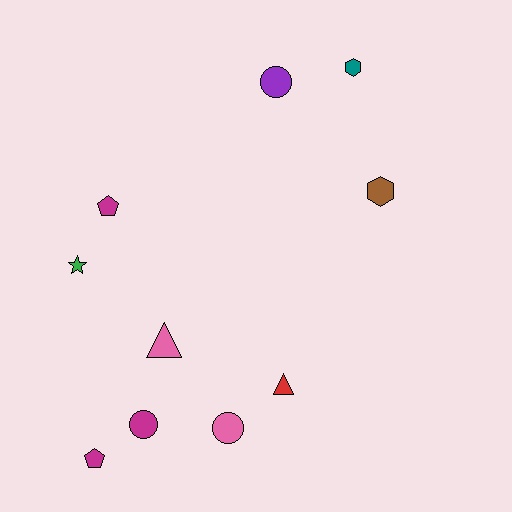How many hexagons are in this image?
There are 2 hexagons.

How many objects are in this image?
There are 10 objects.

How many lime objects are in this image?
There are no lime objects.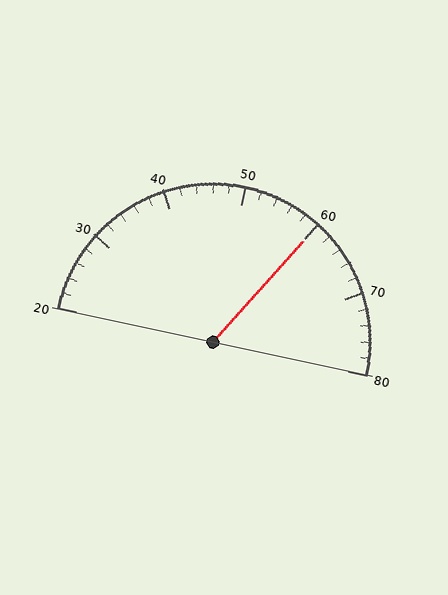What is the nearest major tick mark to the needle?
The nearest major tick mark is 60.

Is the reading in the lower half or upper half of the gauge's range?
The reading is in the upper half of the range (20 to 80).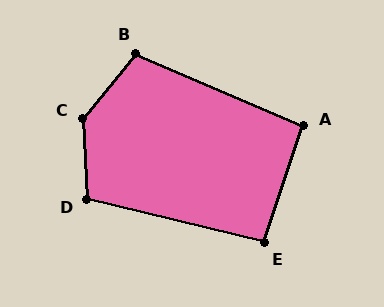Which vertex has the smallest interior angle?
A, at approximately 95 degrees.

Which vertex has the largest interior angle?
C, at approximately 138 degrees.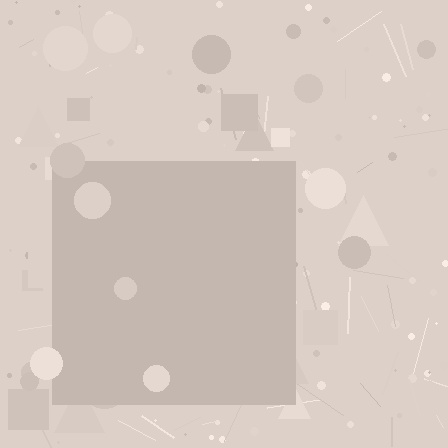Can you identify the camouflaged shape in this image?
The camouflaged shape is a square.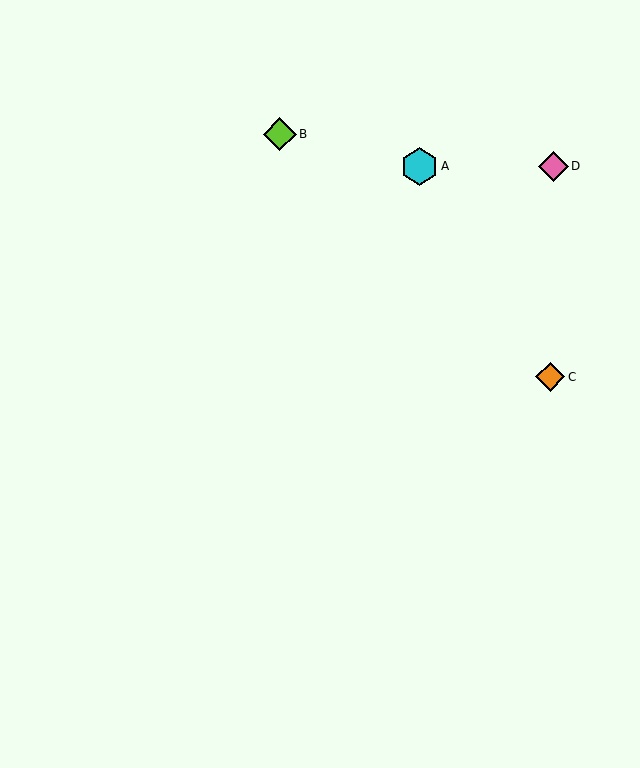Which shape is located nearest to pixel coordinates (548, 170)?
The pink diamond (labeled D) at (553, 166) is nearest to that location.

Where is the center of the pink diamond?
The center of the pink diamond is at (553, 166).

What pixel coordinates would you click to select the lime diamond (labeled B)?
Click at (280, 134) to select the lime diamond B.